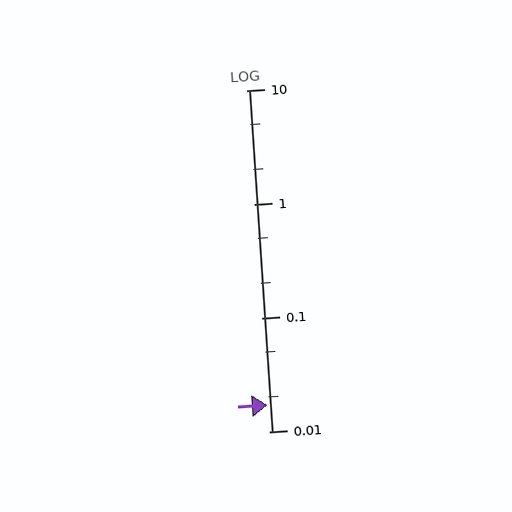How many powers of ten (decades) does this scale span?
The scale spans 3 decades, from 0.01 to 10.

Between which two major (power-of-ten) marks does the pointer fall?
The pointer is between 0.01 and 0.1.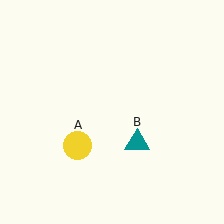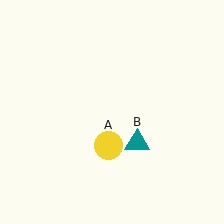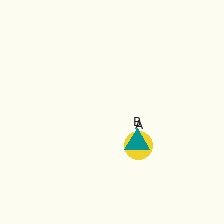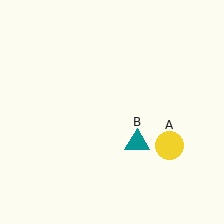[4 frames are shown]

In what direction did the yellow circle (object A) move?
The yellow circle (object A) moved right.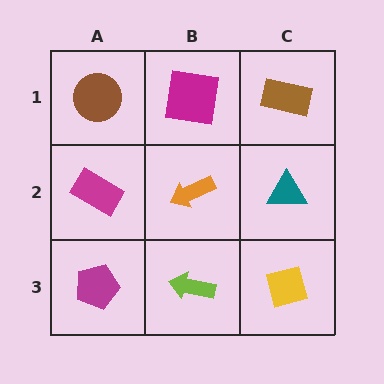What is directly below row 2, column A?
A magenta pentagon.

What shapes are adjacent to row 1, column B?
An orange arrow (row 2, column B), a brown circle (row 1, column A), a brown rectangle (row 1, column C).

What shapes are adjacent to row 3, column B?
An orange arrow (row 2, column B), a magenta pentagon (row 3, column A), a yellow square (row 3, column C).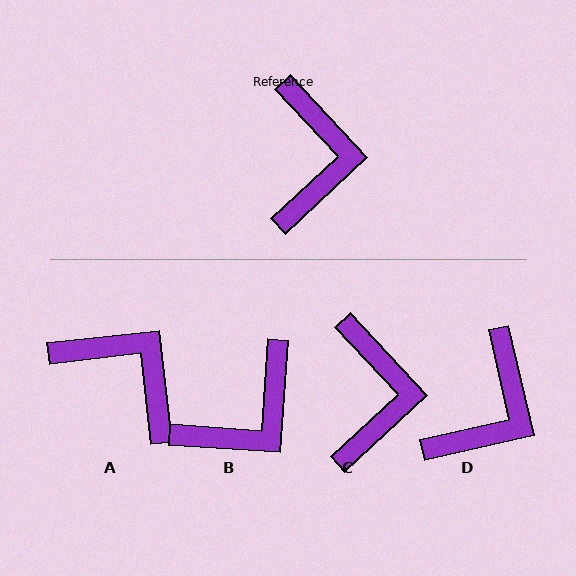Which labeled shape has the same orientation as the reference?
C.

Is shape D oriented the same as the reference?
No, it is off by about 30 degrees.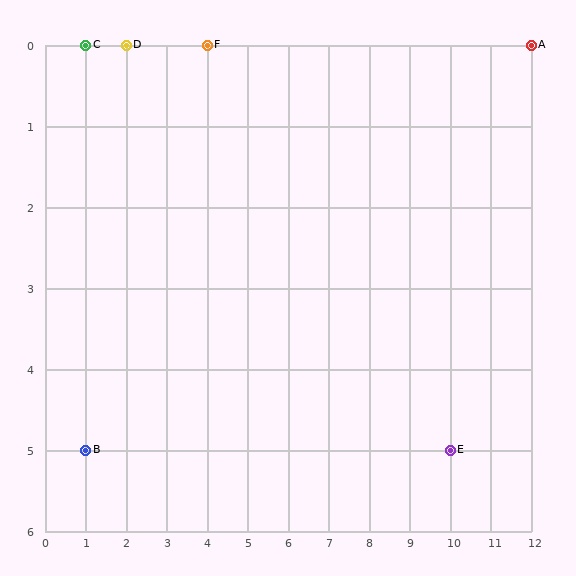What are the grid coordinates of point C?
Point C is at grid coordinates (1, 0).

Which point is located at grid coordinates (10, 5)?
Point E is at (10, 5).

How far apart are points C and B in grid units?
Points C and B are 5 rows apart.